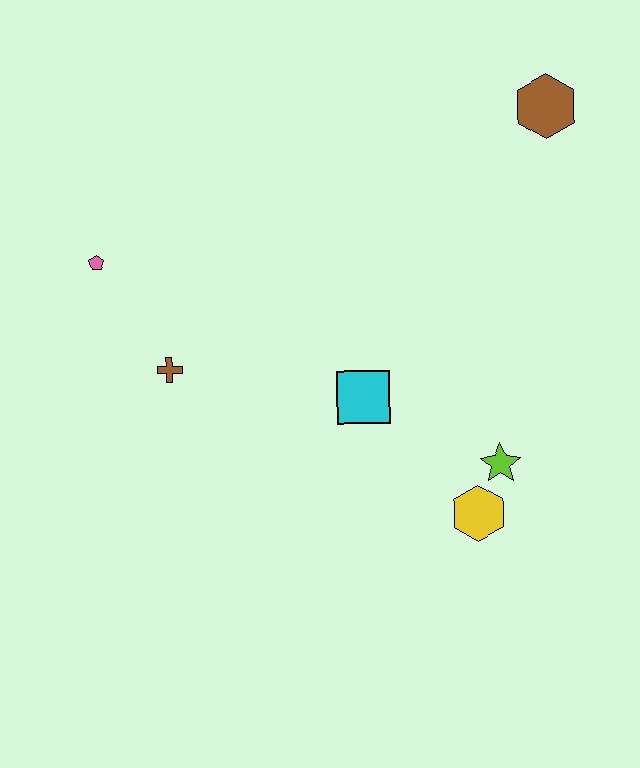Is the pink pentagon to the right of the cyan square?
No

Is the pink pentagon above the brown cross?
Yes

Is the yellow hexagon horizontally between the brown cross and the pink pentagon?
No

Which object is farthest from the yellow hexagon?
The pink pentagon is farthest from the yellow hexagon.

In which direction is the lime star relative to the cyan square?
The lime star is to the right of the cyan square.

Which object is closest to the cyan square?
The lime star is closest to the cyan square.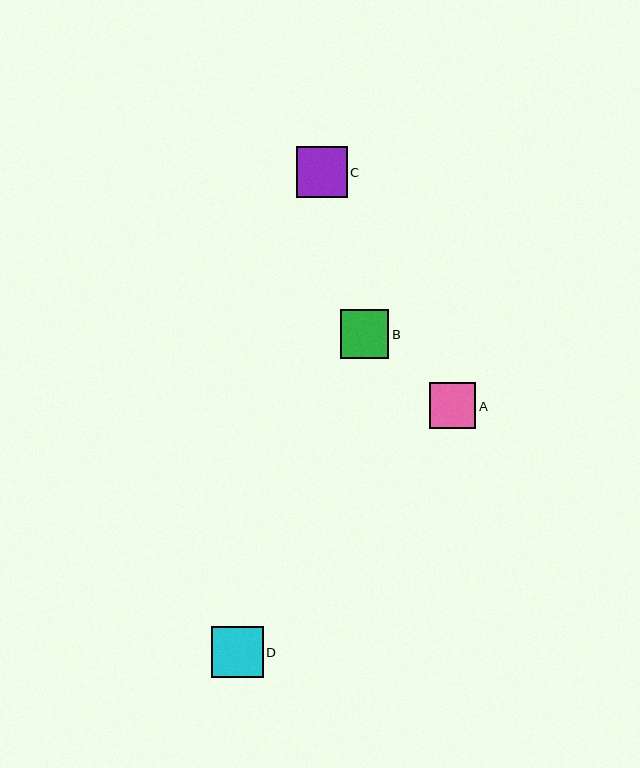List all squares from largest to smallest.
From largest to smallest: D, C, B, A.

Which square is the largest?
Square D is the largest with a size of approximately 51 pixels.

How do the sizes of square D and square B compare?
Square D and square B are approximately the same size.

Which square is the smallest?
Square A is the smallest with a size of approximately 47 pixels.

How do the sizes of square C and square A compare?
Square C and square A are approximately the same size.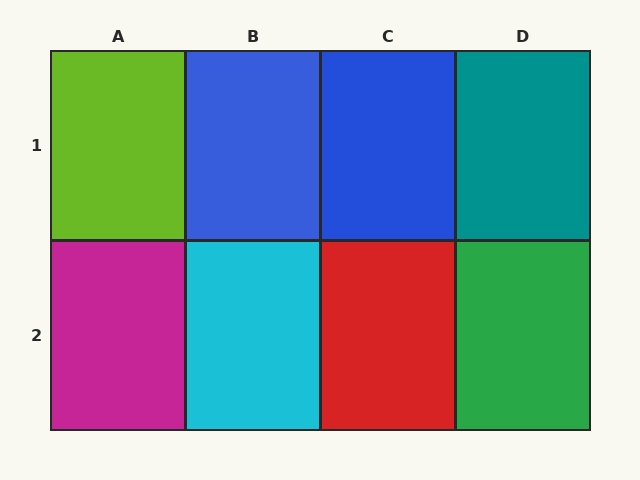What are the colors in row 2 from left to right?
Magenta, cyan, red, green.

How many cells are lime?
1 cell is lime.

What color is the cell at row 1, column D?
Teal.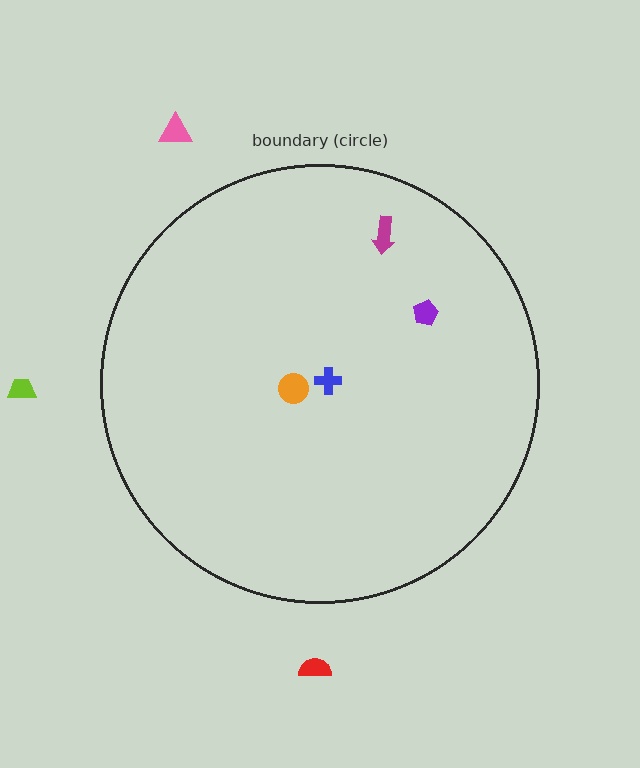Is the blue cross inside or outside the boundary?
Inside.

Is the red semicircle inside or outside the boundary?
Outside.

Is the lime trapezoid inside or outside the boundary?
Outside.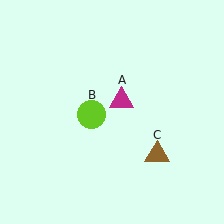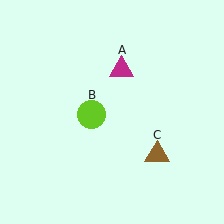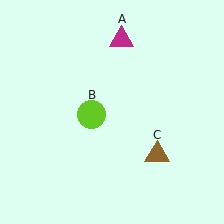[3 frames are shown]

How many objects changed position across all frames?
1 object changed position: magenta triangle (object A).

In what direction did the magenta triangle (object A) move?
The magenta triangle (object A) moved up.